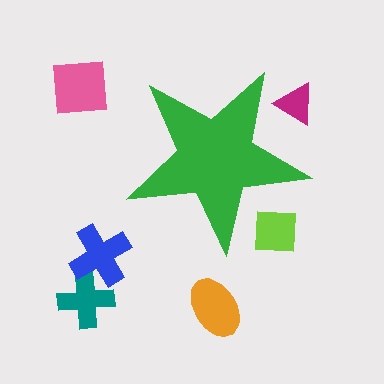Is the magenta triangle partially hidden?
Yes, the magenta triangle is partially hidden behind the green star.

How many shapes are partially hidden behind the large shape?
2 shapes are partially hidden.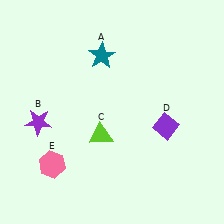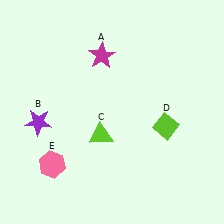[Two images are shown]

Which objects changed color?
A changed from teal to magenta. D changed from purple to lime.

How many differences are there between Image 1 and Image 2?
There are 2 differences between the two images.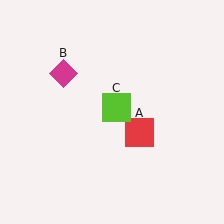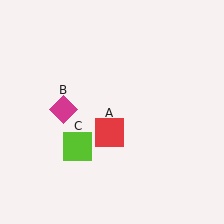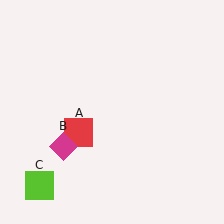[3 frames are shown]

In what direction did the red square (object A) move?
The red square (object A) moved left.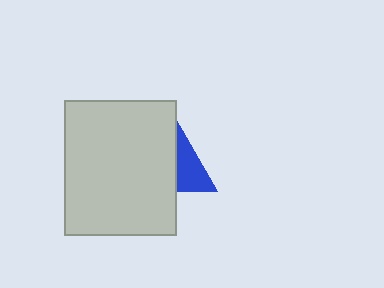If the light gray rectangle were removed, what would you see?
You would see the complete blue triangle.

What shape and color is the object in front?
The object in front is a light gray rectangle.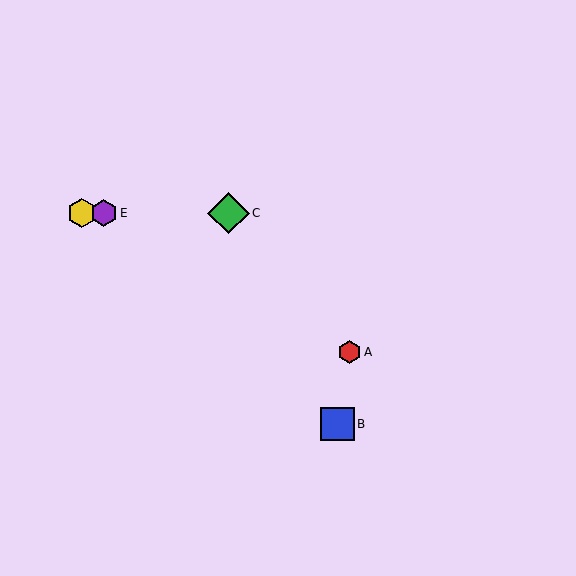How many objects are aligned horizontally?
3 objects (C, D, E) are aligned horizontally.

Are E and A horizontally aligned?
No, E is at y≈213 and A is at y≈352.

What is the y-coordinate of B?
Object B is at y≈424.